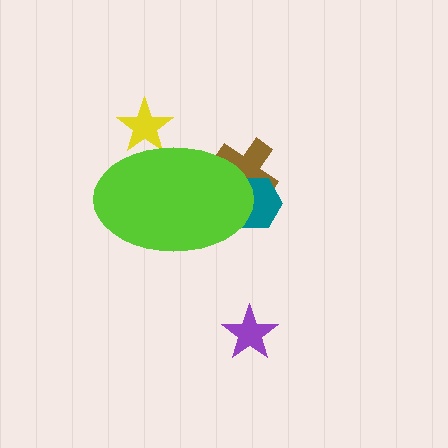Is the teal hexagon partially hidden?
Yes, the teal hexagon is partially hidden behind the lime ellipse.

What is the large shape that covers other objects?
A lime ellipse.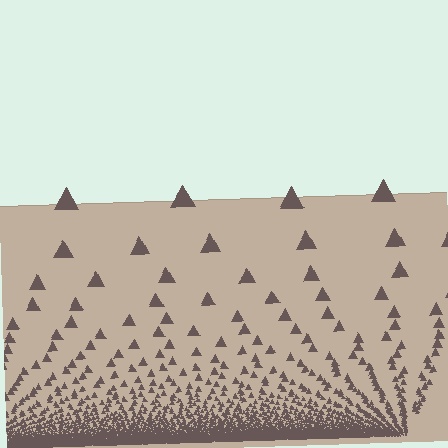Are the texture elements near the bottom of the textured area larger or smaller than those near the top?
Smaller. The gradient is inverted — elements near the bottom are smaller and denser.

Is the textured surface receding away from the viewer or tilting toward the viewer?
The surface appears to tilt toward the viewer. Texture elements get larger and sparser toward the top.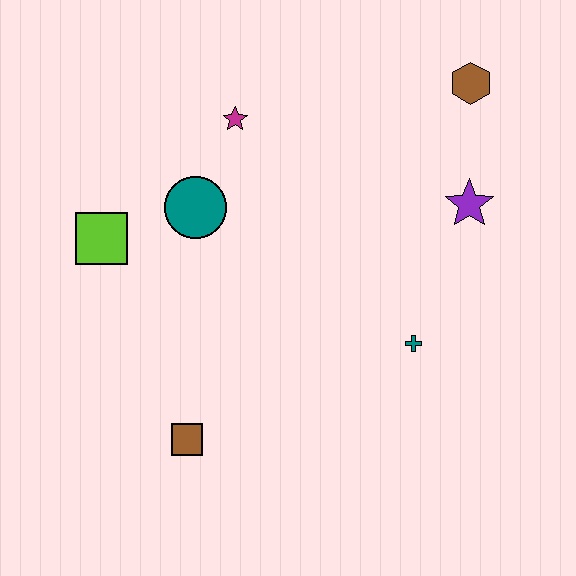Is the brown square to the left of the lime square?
No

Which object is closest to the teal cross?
The purple star is closest to the teal cross.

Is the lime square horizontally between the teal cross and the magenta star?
No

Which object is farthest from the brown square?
The brown hexagon is farthest from the brown square.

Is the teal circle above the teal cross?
Yes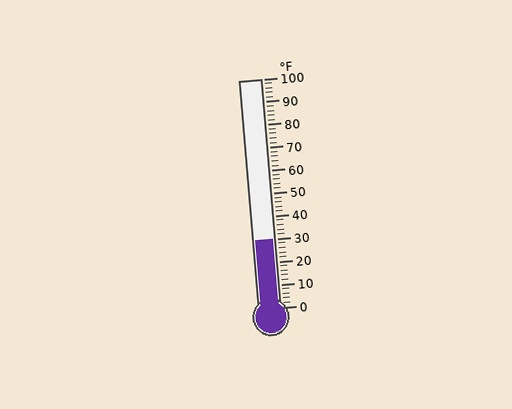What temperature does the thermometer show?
The thermometer shows approximately 30°F.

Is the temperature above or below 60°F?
The temperature is below 60°F.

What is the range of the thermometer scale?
The thermometer scale ranges from 0°F to 100°F.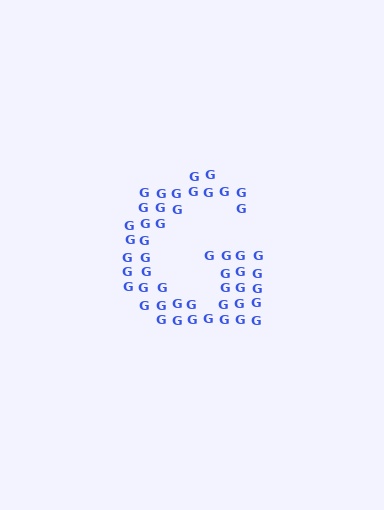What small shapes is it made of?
It is made of small letter G's.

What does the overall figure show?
The overall figure shows the letter G.